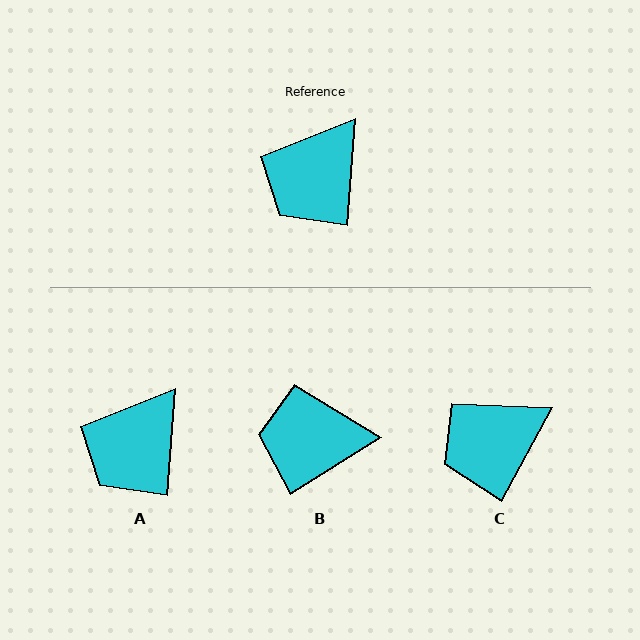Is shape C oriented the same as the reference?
No, it is off by about 24 degrees.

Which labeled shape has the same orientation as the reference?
A.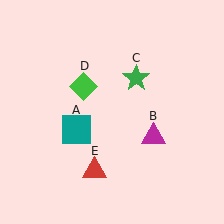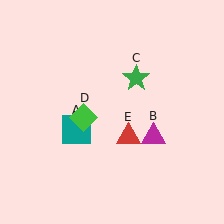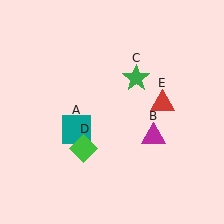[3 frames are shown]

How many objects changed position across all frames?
2 objects changed position: green diamond (object D), red triangle (object E).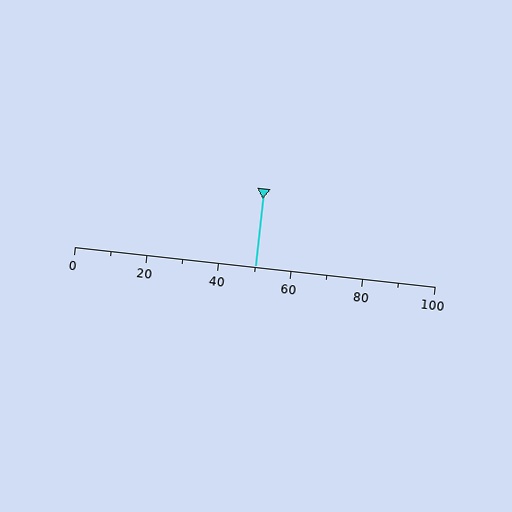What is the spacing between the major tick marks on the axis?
The major ticks are spaced 20 apart.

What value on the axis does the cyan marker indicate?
The marker indicates approximately 50.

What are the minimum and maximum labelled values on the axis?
The axis runs from 0 to 100.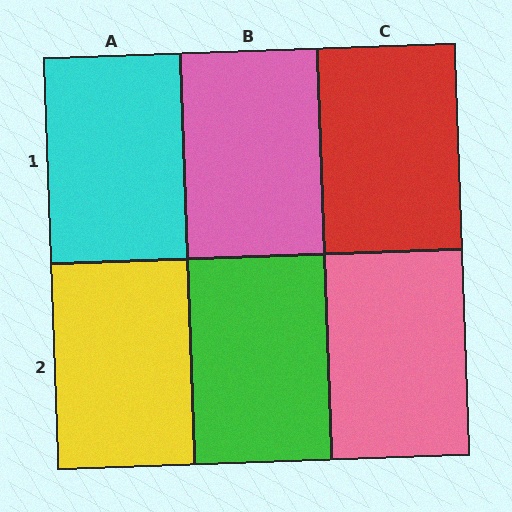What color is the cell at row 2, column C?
Pink.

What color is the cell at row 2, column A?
Yellow.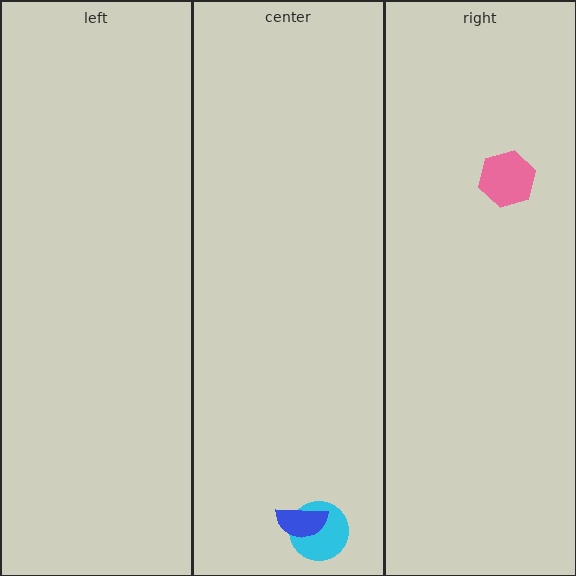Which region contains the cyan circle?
The center region.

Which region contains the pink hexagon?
The right region.